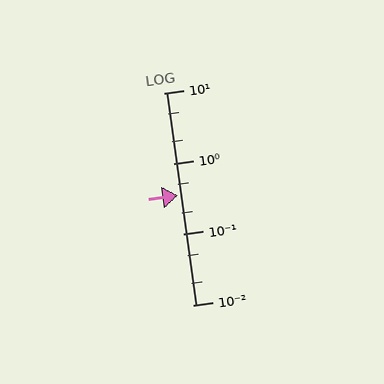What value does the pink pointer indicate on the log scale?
The pointer indicates approximately 0.35.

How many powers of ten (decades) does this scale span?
The scale spans 3 decades, from 0.01 to 10.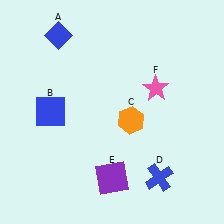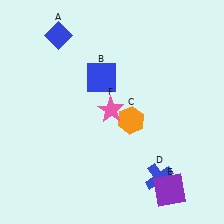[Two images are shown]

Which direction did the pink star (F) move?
The pink star (F) moved left.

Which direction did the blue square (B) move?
The blue square (B) moved right.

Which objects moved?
The objects that moved are: the blue square (B), the purple square (E), the pink star (F).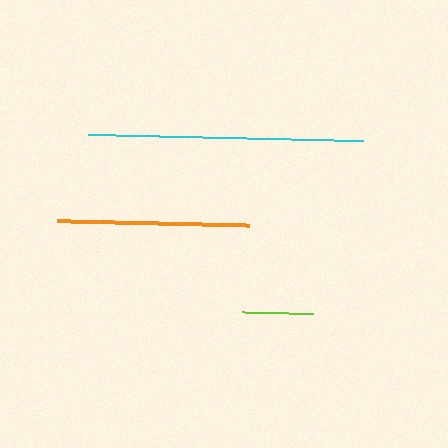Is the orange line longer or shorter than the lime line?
The orange line is longer than the lime line.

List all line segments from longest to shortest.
From longest to shortest: cyan, orange, lime.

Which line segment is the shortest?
The lime line is the shortest at approximately 71 pixels.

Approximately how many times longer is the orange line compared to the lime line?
The orange line is approximately 2.7 times the length of the lime line.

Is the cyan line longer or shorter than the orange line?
The cyan line is longer than the orange line.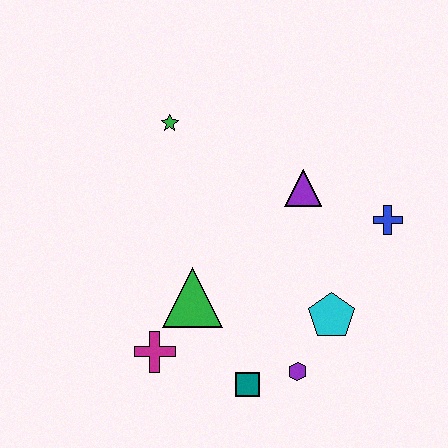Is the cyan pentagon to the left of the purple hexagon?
No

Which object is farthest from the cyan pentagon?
The green star is farthest from the cyan pentagon.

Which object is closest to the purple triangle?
The blue cross is closest to the purple triangle.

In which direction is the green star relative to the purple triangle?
The green star is to the left of the purple triangle.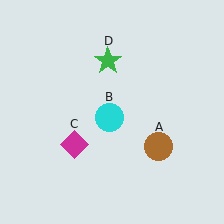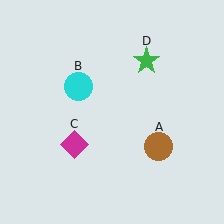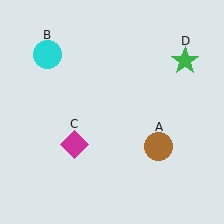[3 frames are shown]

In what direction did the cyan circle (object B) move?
The cyan circle (object B) moved up and to the left.